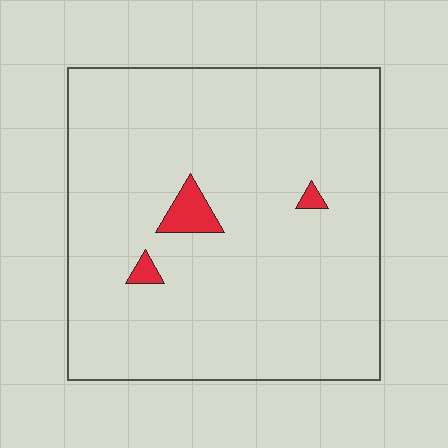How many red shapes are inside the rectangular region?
3.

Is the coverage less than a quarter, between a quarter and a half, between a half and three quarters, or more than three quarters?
Less than a quarter.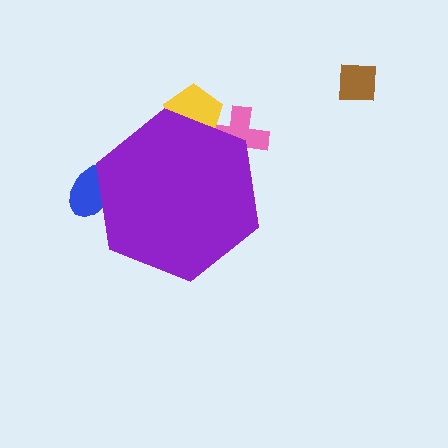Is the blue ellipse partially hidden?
Yes, the blue ellipse is partially hidden behind the purple hexagon.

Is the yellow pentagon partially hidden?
Yes, the yellow pentagon is partially hidden behind the purple hexagon.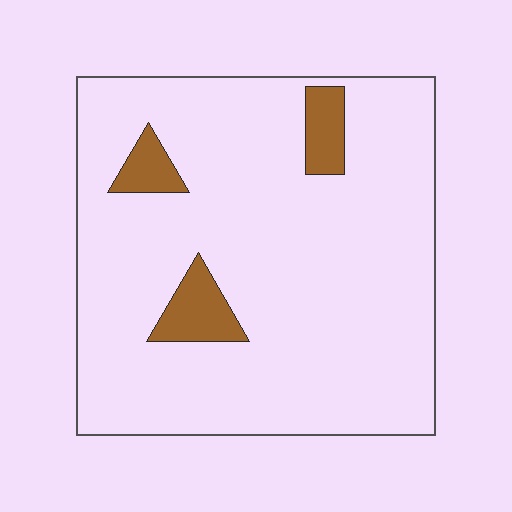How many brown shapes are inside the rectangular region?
3.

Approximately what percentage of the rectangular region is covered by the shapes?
Approximately 10%.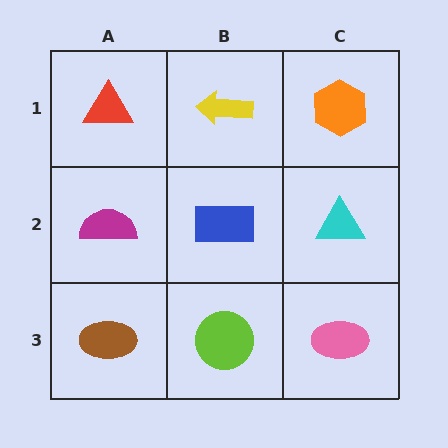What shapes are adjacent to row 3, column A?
A magenta semicircle (row 2, column A), a lime circle (row 3, column B).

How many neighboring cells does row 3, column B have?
3.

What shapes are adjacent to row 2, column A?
A red triangle (row 1, column A), a brown ellipse (row 3, column A), a blue rectangle (row 2, column B).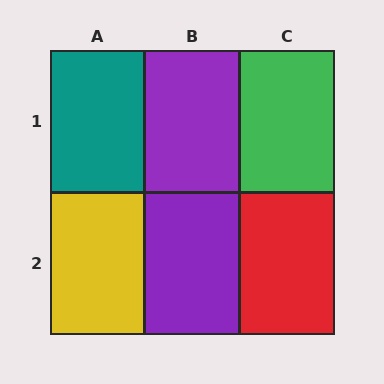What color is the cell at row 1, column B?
Purple.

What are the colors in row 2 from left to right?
Yellow, purple, red.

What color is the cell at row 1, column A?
Teal.